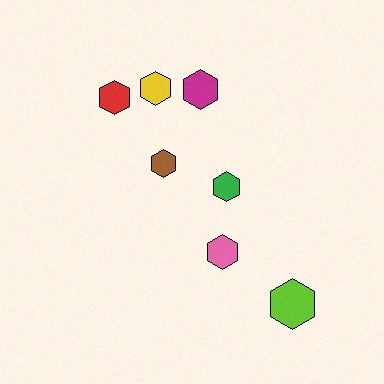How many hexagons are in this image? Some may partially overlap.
There are 7 hexagons.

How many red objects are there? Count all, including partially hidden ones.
There is 1 red object.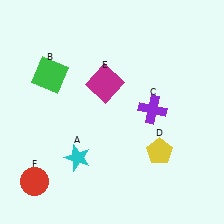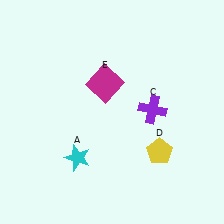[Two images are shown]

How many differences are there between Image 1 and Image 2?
There are 2 differences between the two images.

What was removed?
The green square (B), the red circle (F) were removed in Image 2.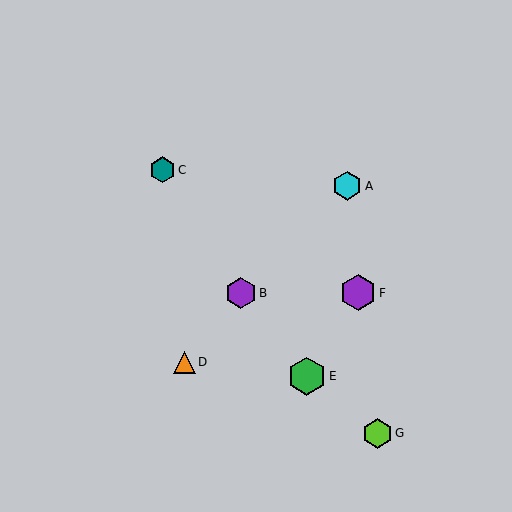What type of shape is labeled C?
Shape C is a teal hexagon.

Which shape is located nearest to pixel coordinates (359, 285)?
The purple hexagon (labeled F) at (358, 293) is nearest to that location.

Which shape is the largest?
The green hexagon (labeled E) is the largest.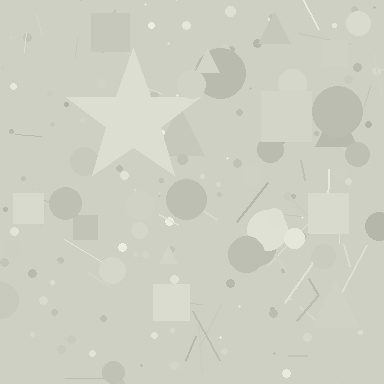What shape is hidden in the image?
A star is hidden in the image.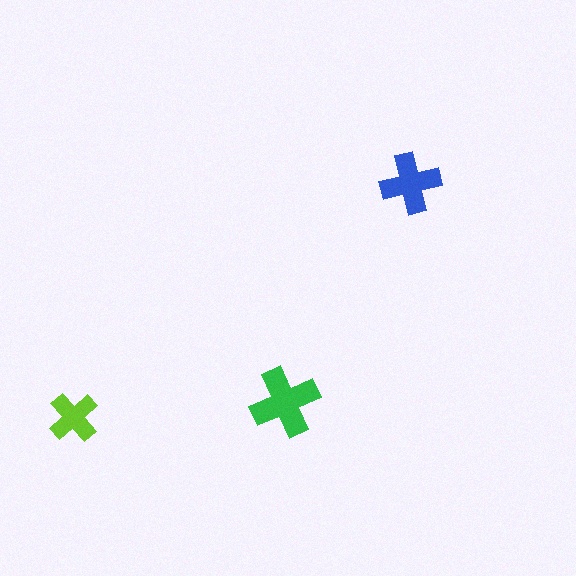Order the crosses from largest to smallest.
the green one, the blue one, the lime one.